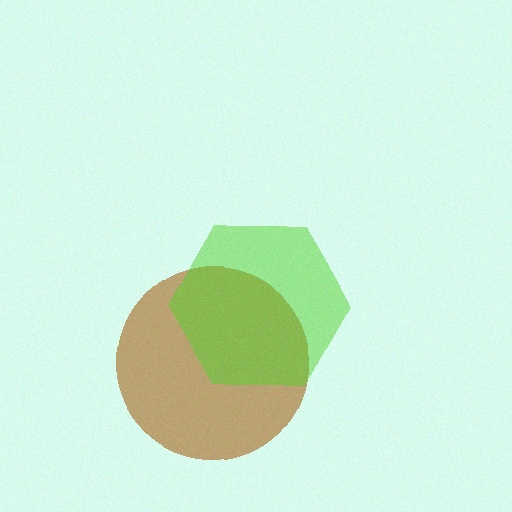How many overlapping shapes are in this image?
There are 2 overlapping shapes in the image.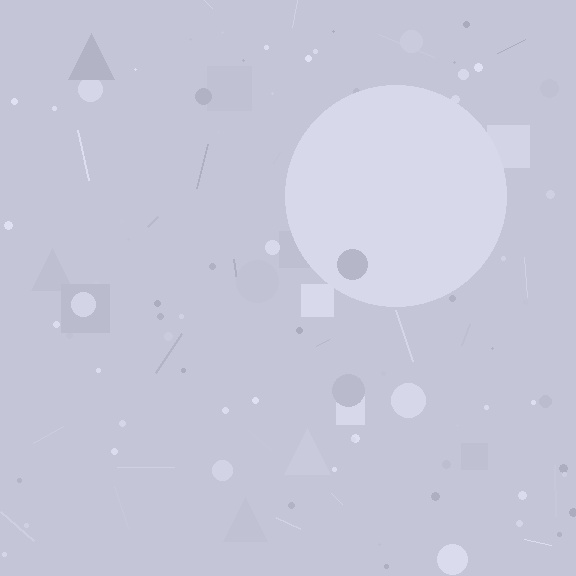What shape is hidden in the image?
A circle is hidden in the image.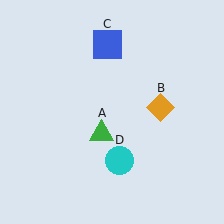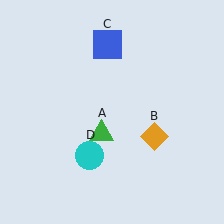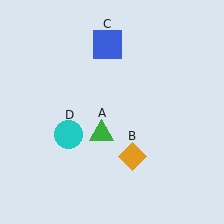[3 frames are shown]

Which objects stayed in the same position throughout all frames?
Green triangle (object A) and blue square (object C) remained stationary.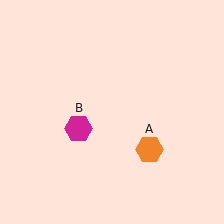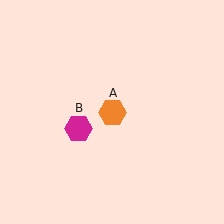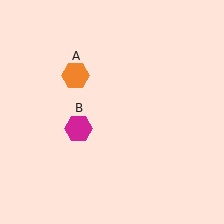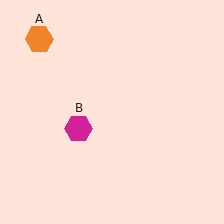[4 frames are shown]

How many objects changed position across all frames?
1 object changed position: orange hexagon (object A).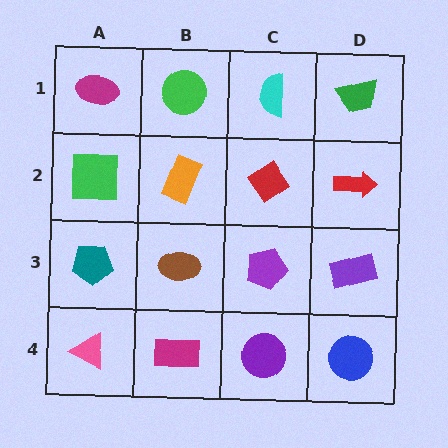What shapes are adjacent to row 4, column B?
A brown ellipse (row 3, column B), a pink triangle (row 4, column A), a purple circle (row 4, column C).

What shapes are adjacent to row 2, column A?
A magenta ellipse (row 1, column A), a teal pentagon (row 3, column A), an orange rectangle (row 2, column B).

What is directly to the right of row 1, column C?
A green trapezoid.